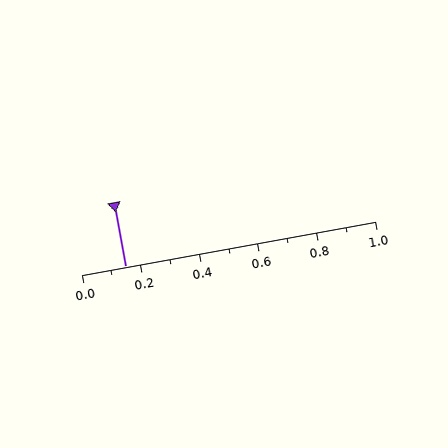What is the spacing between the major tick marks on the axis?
The major ticks are spaced 0.2 apart.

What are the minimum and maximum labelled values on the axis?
The axis runs from 0.0 to 1.0.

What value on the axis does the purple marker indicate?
The marker indicates approximately 0.15.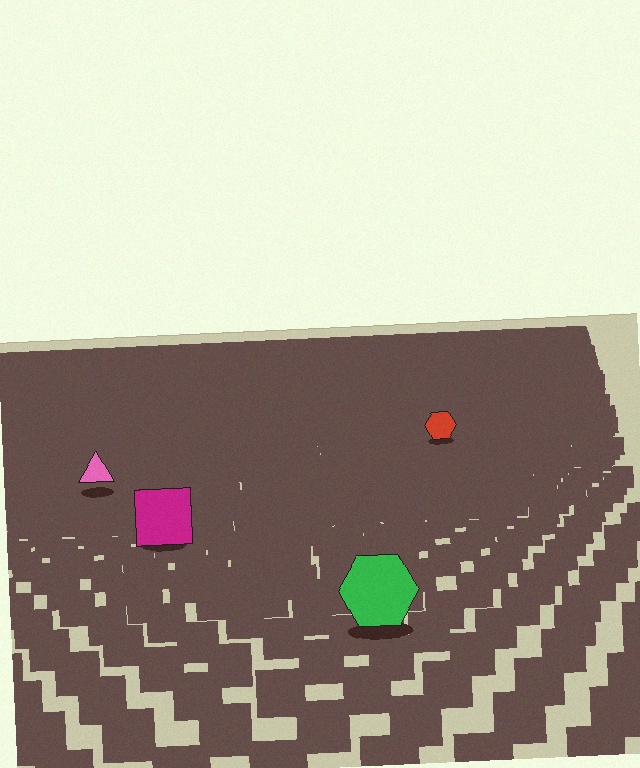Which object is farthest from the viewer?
The red hexagon is farthest from the viewer. It appears smaller and the ground texture around it is denser.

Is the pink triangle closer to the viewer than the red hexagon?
Yes. The pink triangle is closer — you can tell from the texture gradient: the ground texture is coarser near it.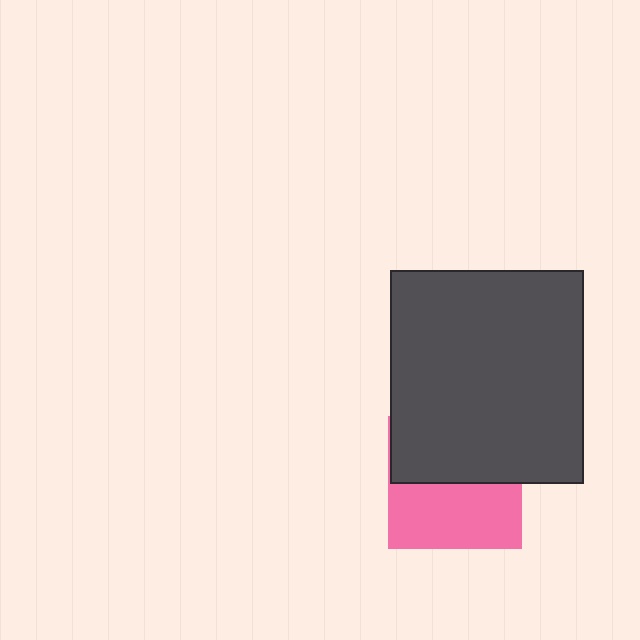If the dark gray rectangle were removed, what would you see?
You would see the complete pink square.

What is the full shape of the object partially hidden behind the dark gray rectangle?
The partially hidden object is a pink square.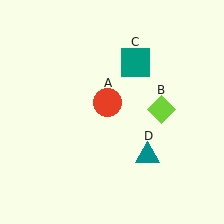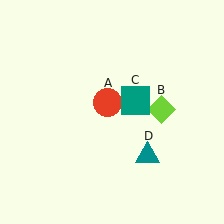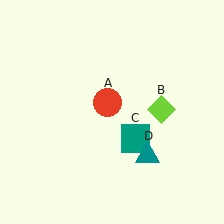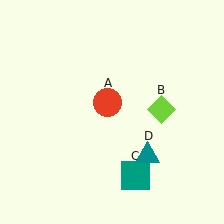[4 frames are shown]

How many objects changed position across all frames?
1 object changed position: teal square (object C).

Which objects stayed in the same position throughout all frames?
Red circle (object A) and lime diamond (object B) and teal triangle (object D) remained stationary.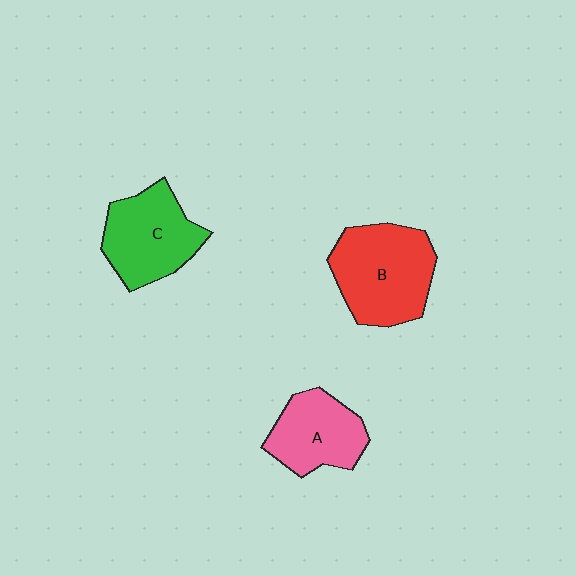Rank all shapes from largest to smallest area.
From largest to smallest: B (red), C (green), A (pink).